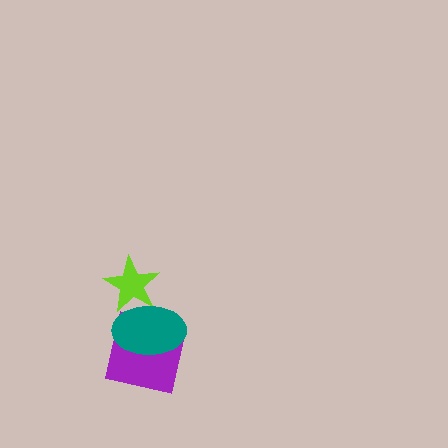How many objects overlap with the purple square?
1 object overlaps with the purple square.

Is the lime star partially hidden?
Yes, it is partially covered by another shape.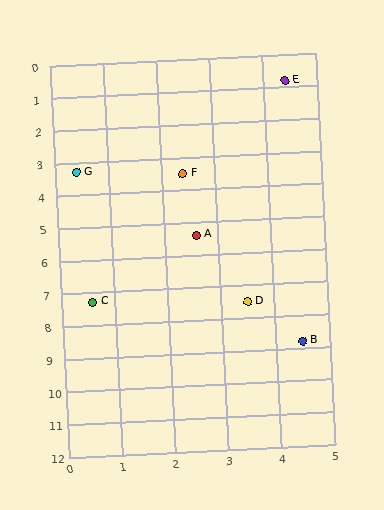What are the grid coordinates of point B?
Point B is at approximately (4.5, 8.8).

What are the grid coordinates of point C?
Point C is at approximately (0.6, 7.3).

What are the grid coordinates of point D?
Point D is at approximately (3.5, 7.5).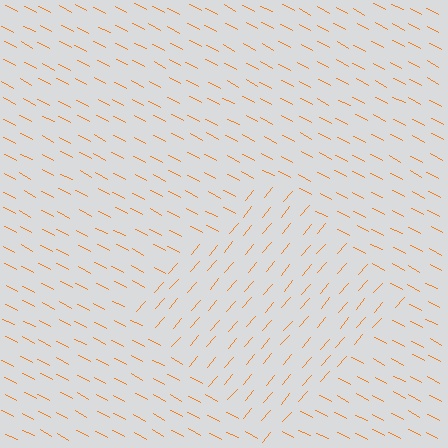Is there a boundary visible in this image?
Yes, there is a texture boundary formed by a change in line orientation.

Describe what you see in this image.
The image is filled with small orange line segments. A diamond region in the image has lines oriented differently from the surrounding lines, creating a visible texture boundary.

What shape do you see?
I see a diamond.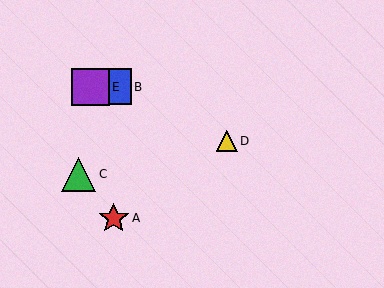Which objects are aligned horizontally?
Objects B, E are aligned horizontally.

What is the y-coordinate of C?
Object C is at y≈174.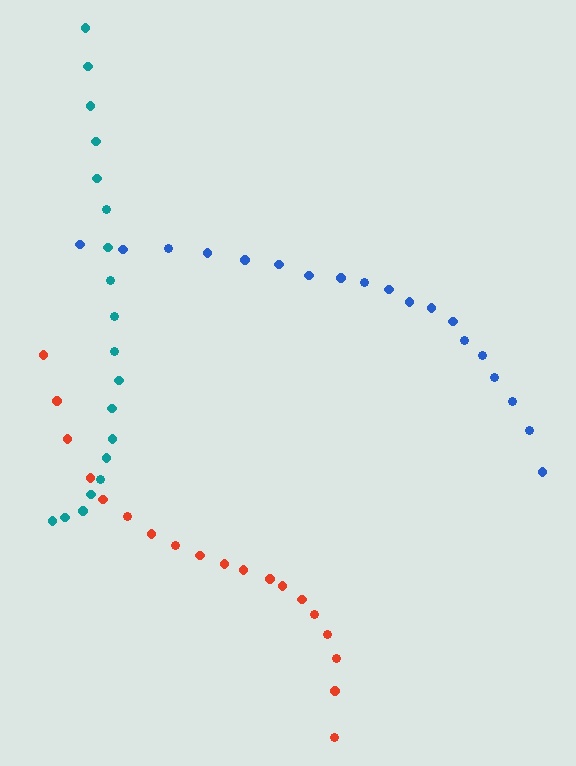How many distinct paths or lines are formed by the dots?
There are 3 distinct paths.